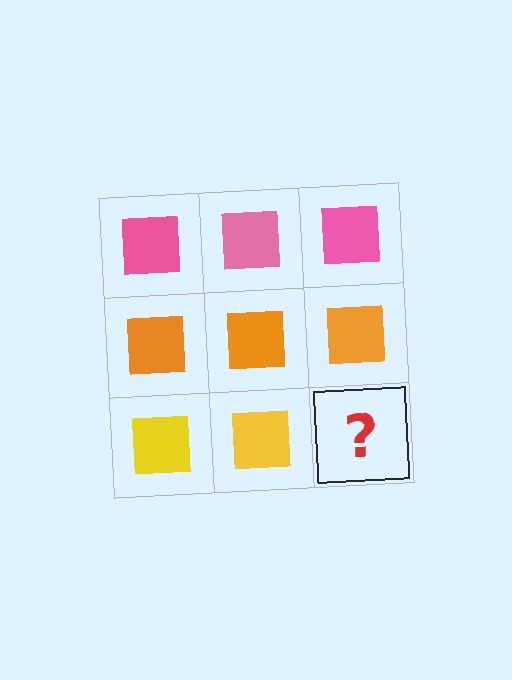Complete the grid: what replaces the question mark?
The question mark should be replaced with a yellow square.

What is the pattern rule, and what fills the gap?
The rule is that each row has a consistent color. The gap should be filled with a yellow square.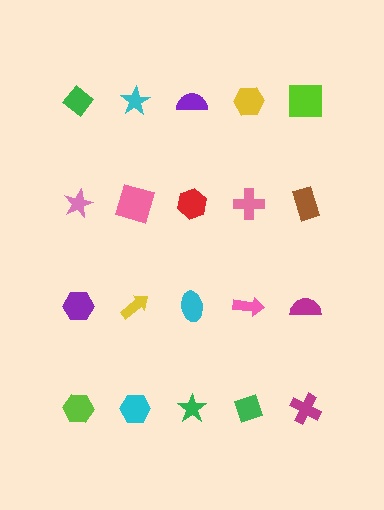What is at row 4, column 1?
A lime hexagon.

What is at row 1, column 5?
A lime square.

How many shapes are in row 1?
5 shapes.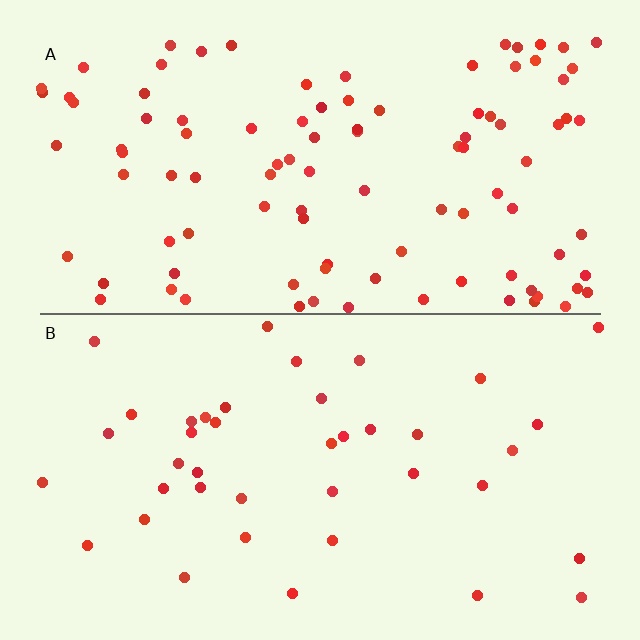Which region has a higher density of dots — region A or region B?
A (the top).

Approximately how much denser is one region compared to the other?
Approximately 2.5× — region A over region B.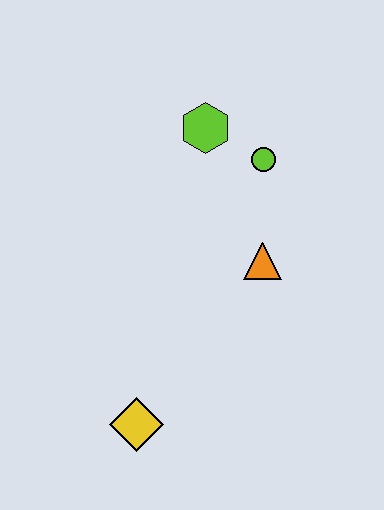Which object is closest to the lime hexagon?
The lime circle is closest to the lime hexagon.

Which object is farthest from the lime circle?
The yellow diamond is farthest from the lime circle.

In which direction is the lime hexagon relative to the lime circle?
The lime hexagon is to the left of the lime circle.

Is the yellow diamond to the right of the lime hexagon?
No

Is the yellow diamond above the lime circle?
No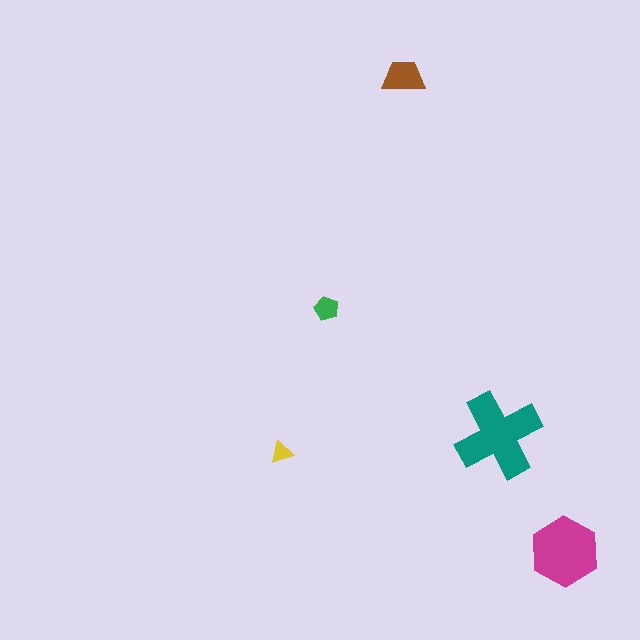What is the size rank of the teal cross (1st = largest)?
1st.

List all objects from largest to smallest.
The teal cross, the magenta hexagon, the brown trapezoid, the green pentagon, the yellow triangle.